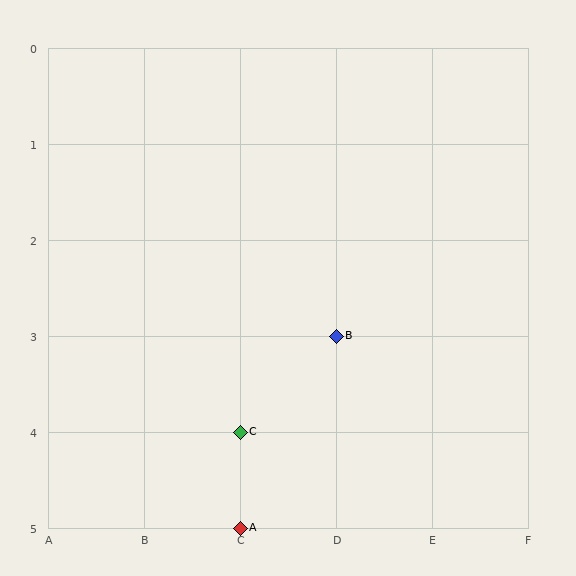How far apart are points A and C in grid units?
Points A and C are 1 row apart.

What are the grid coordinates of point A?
Point A is at grid coordinates (C, 5).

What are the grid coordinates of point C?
Point C is at grid coordinates (C, 4).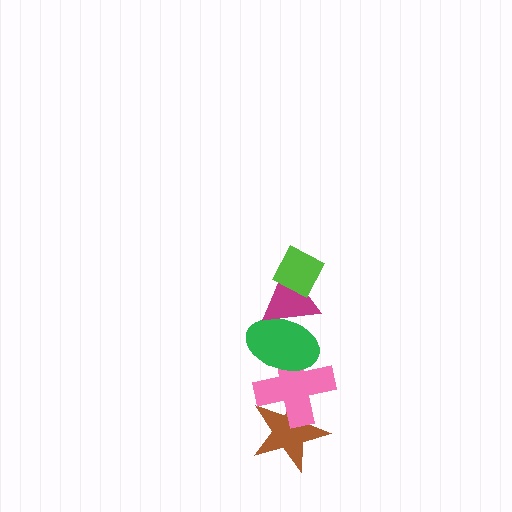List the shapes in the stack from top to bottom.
From top to bottom: the lime diamond, the magenta triangle, the green ellipse, the pink cross, the brown star.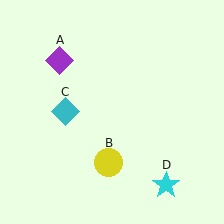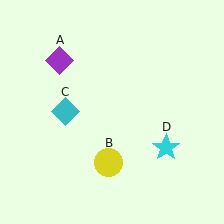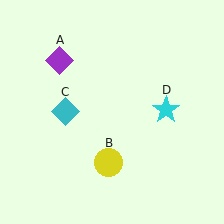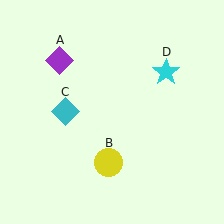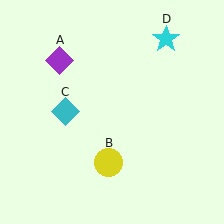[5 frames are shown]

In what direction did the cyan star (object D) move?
The cyan star (object D) moved up.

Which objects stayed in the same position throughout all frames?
Purple diamond (object A) and yellow circle (object B) and cyan diamond (object C) remained stationary.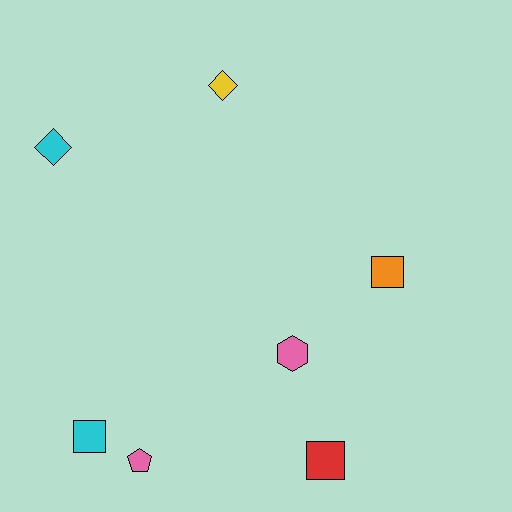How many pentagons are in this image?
There is 1 pentagon.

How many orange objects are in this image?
There is 1 orange object.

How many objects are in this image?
There are 7 objects.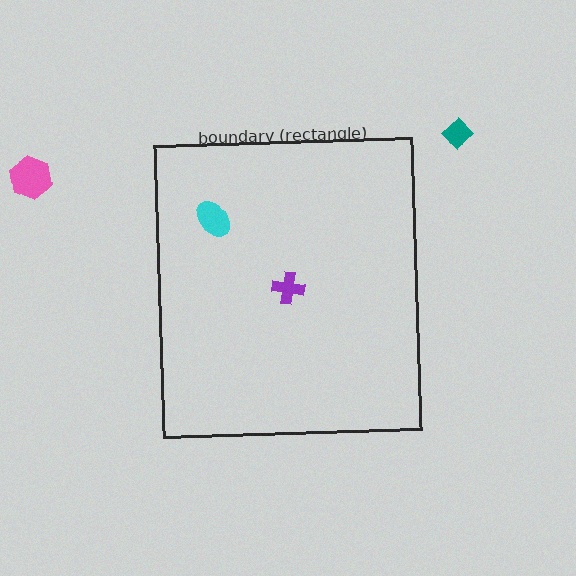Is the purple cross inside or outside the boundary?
Inside.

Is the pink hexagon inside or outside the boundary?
Outside.